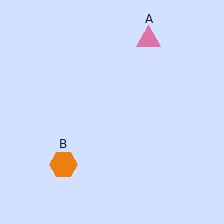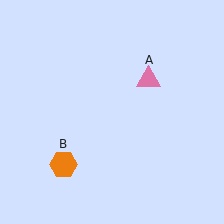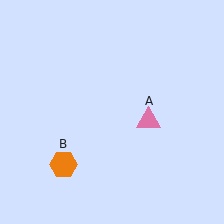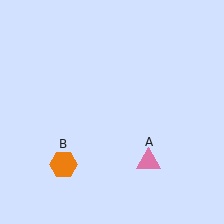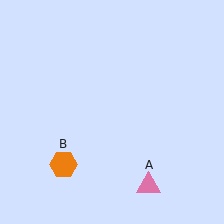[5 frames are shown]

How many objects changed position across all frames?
1 object changed position: pink triangle (object A).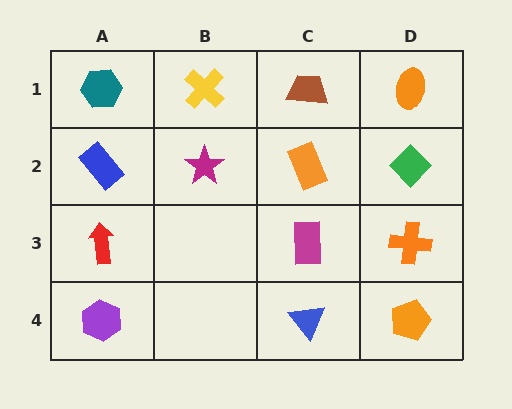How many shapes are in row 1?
4 shapes.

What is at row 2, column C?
An orange rectangle.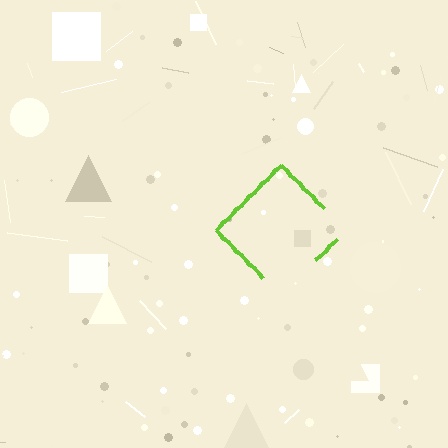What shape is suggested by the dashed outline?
The dashed outline suggests a diamond.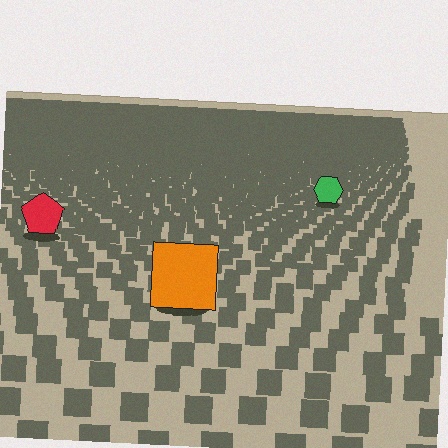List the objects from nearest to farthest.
From nearest to farthest: the orange square, the red pentagon, the green hexagon.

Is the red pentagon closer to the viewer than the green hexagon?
Yes. The red pentagon is closer — you can tell from the texture gradient: the ground texture is coarser near it.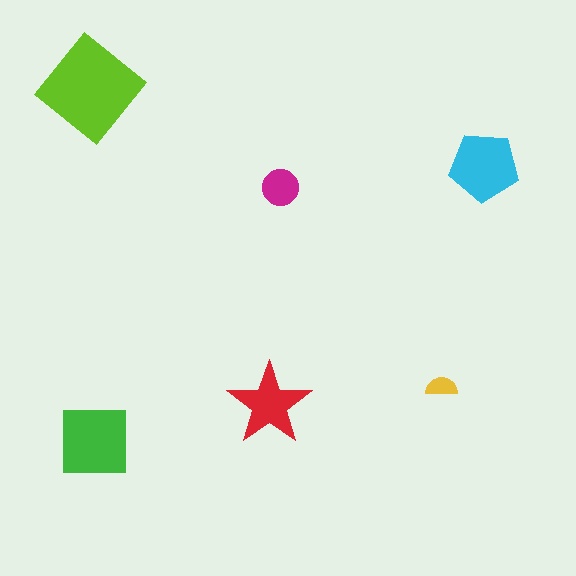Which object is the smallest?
The yellow semicircle.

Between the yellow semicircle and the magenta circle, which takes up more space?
The magenta circle.